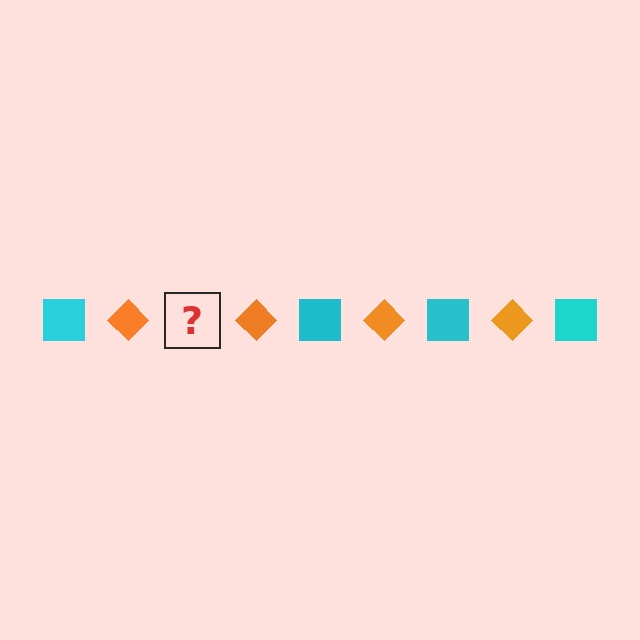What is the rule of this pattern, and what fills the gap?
The rule is that the pattern alternates between cyan square and orange diamond. The gap should be filled with a cyan square.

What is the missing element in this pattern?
The missing element is a cyan square.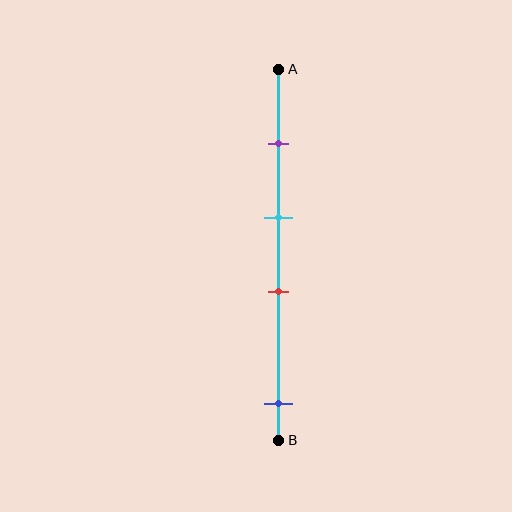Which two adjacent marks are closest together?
The cyan and red marks are the closest adjacent pair.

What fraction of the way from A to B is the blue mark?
The blue mark is approximately 90% (0.9) of the way from A to B.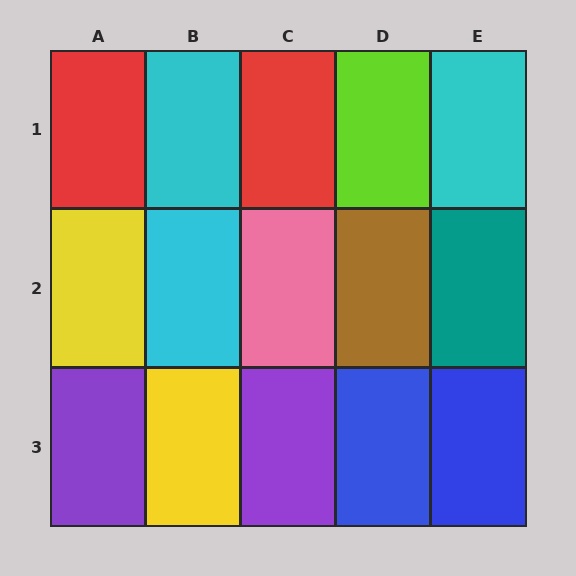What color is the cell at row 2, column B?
Cyan.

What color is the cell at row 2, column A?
Yellow.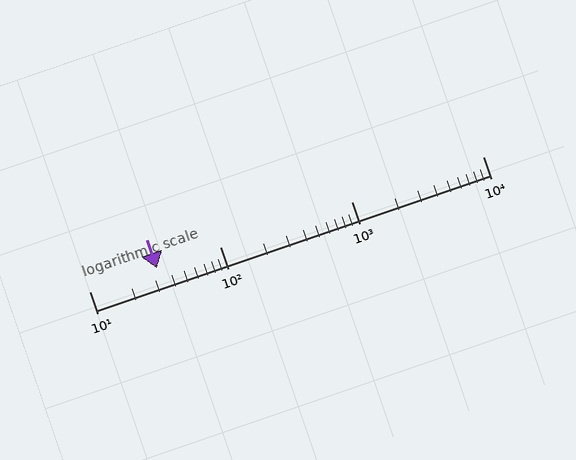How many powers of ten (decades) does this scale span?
The scale spans 3 decades, from 10 to 10000.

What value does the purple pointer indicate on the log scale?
The pointer indicates approximately 33.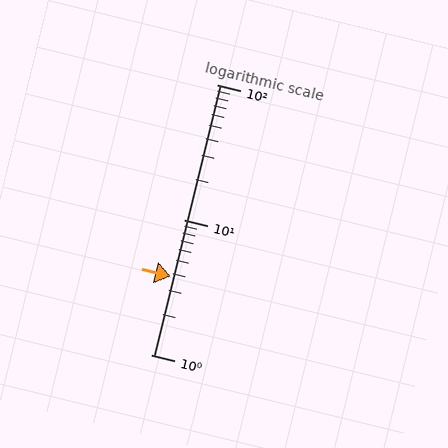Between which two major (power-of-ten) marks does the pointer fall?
The pointer is between 1 and 10.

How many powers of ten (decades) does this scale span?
The scale spans 2 decades, from 1 to 100.